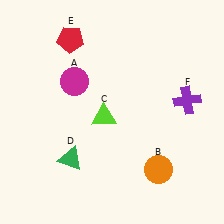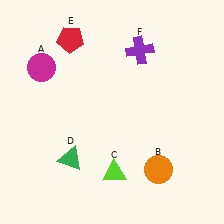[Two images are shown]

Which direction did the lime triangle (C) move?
The lime triangle (C) moved down.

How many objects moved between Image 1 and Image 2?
3 objects moved between the two images.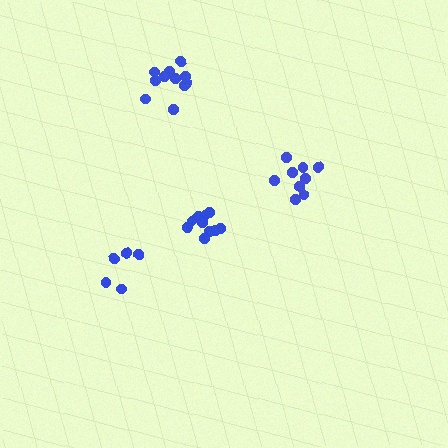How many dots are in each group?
Group 1: 11 dots, Group 2: 9 dots, Group 3: 10 dots, Group 4: 5 dots (35 total).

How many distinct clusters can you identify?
There are 4 distinct clusters.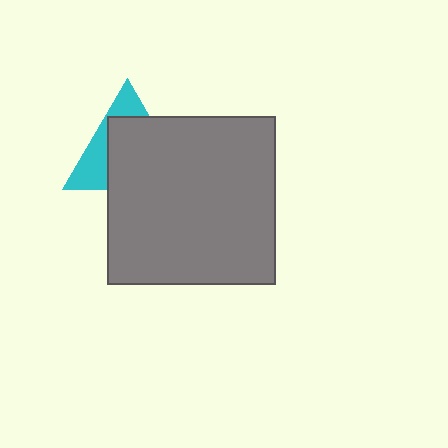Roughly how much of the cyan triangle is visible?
A small part of it is visible (roughly 36%).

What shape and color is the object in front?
The object in front is a gray square.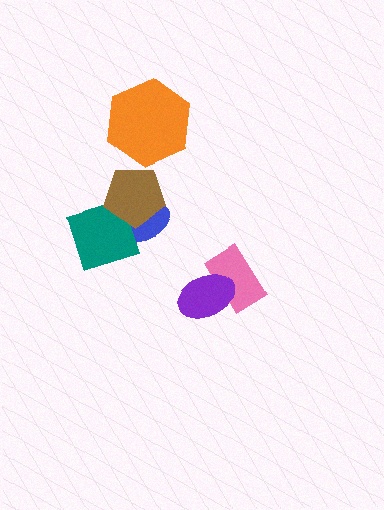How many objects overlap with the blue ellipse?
2 objects overlap with the blue ellipse.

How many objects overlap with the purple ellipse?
1 object overlaps with the purple ellipse.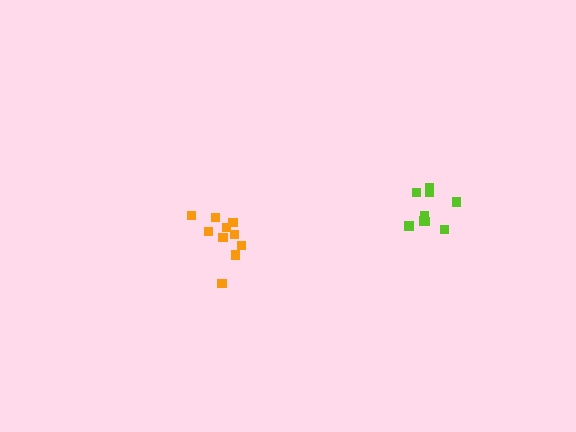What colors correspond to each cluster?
The clusters are colored: lime, orange.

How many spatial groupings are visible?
There are 2 spatial groupings.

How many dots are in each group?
Group 1: 9 dots, Group 2: 10 dots (19 total).